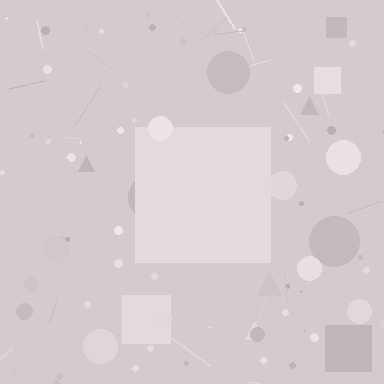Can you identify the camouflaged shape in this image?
The camouflaged shape is a square.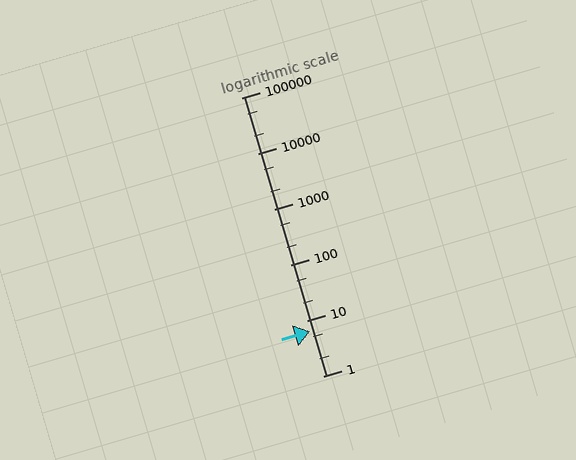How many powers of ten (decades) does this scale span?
The scale spans 5 decades, from 1 to 100000.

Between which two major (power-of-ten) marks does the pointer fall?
The pointer is between 1 and 10.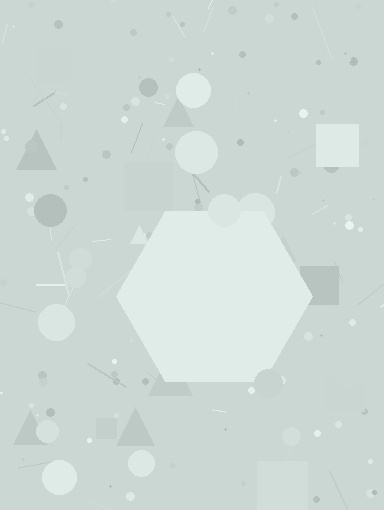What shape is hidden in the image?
A hexagon is hidden in the image.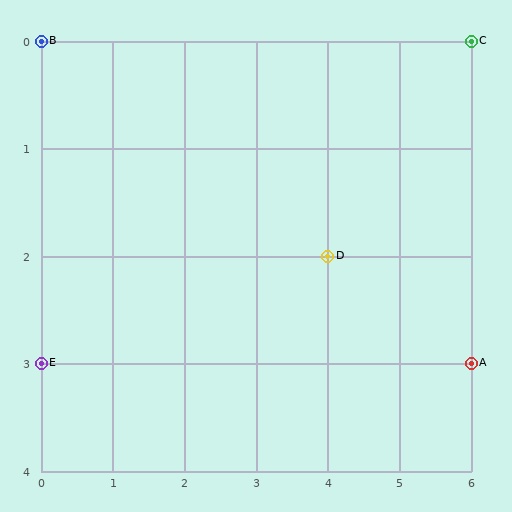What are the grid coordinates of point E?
Point E is at grid coordinates (0, 3).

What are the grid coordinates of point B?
Point B is at grid coordinates (0, 0).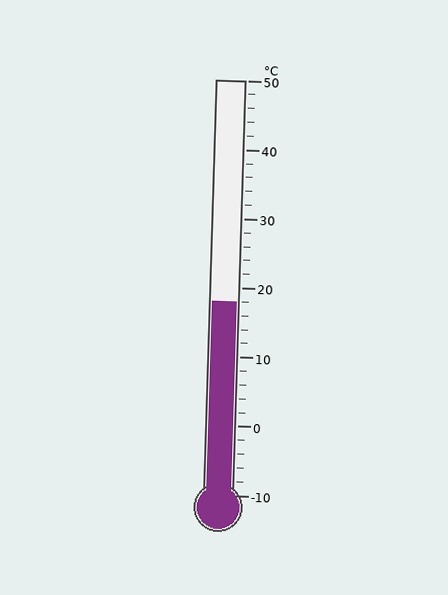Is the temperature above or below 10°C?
The temperature is above 10°C.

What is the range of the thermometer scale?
The thermometer scale ranges from -10°C to 50°C.